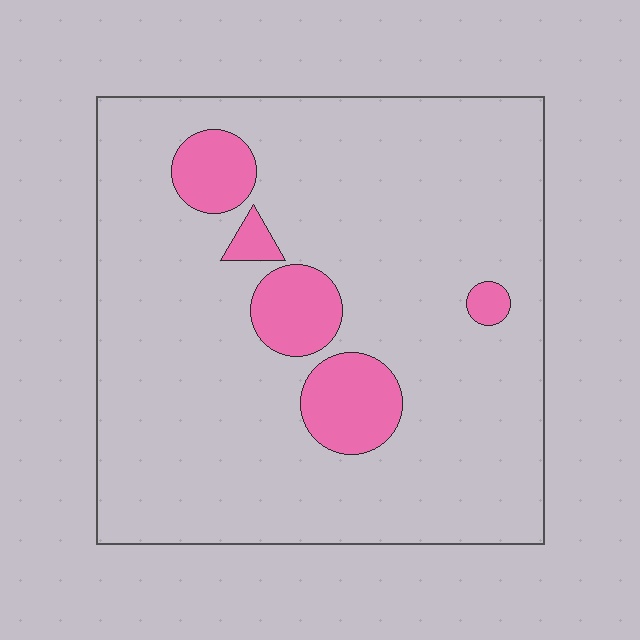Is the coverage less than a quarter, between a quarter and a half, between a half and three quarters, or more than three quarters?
Less than a quarter.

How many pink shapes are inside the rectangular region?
5.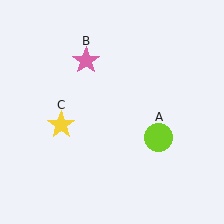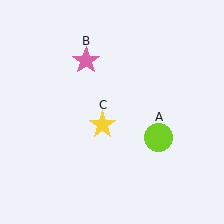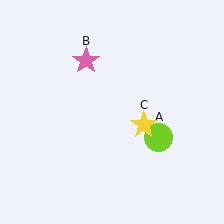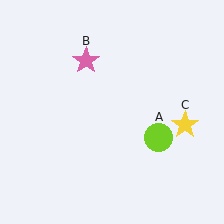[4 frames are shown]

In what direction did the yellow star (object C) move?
The yellow star (object C) moved right.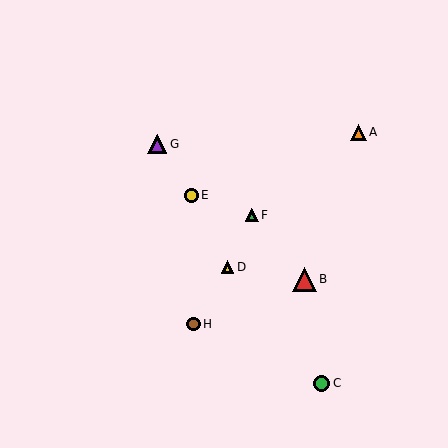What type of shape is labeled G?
Shape G is a purple triangle.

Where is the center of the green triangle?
The center of the green triangle is at (252, 215).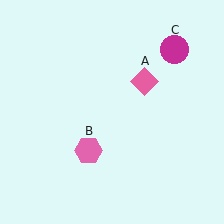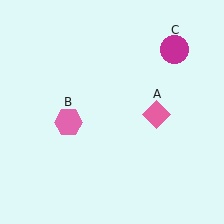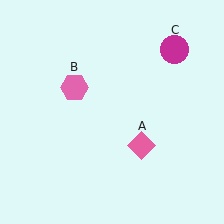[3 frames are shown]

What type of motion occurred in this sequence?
The pink diamond (object A), pink hexagon (object B) rotated clockwise around the center of the scene.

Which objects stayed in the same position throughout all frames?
Magenta circle (object C) remained stationary.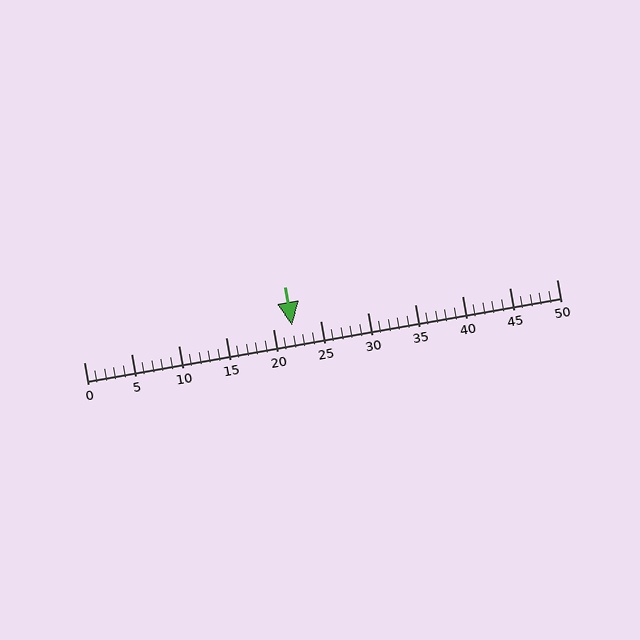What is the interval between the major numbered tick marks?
The major tick marks are spaced 5 units apart.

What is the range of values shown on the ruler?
The ruler shows values from 0 to 50.